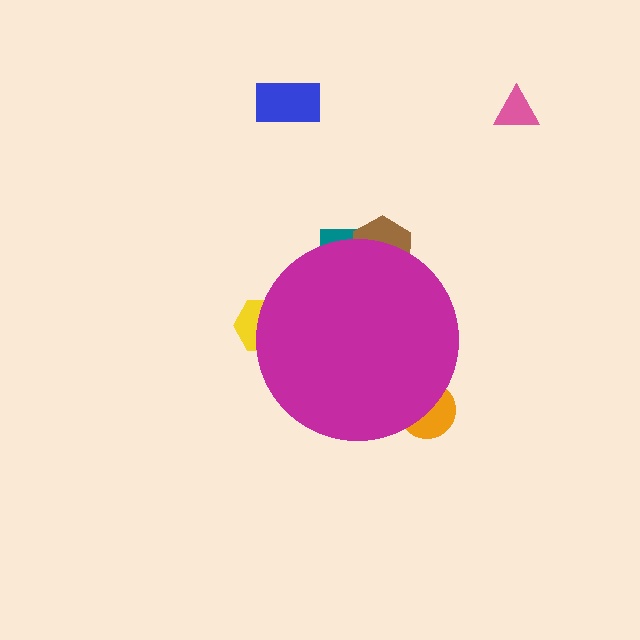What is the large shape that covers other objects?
A magenta circle.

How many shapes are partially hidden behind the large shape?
4 shapes are partially hidden.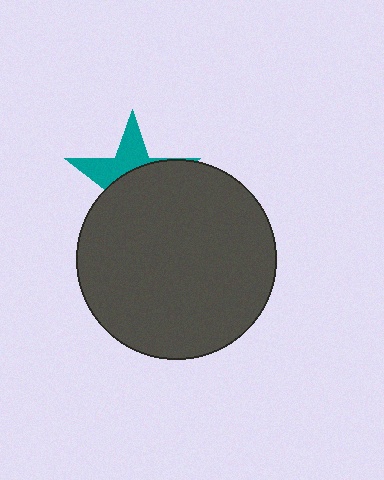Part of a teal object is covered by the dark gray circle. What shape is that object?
It is a star.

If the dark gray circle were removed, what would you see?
You would see the complete teal star.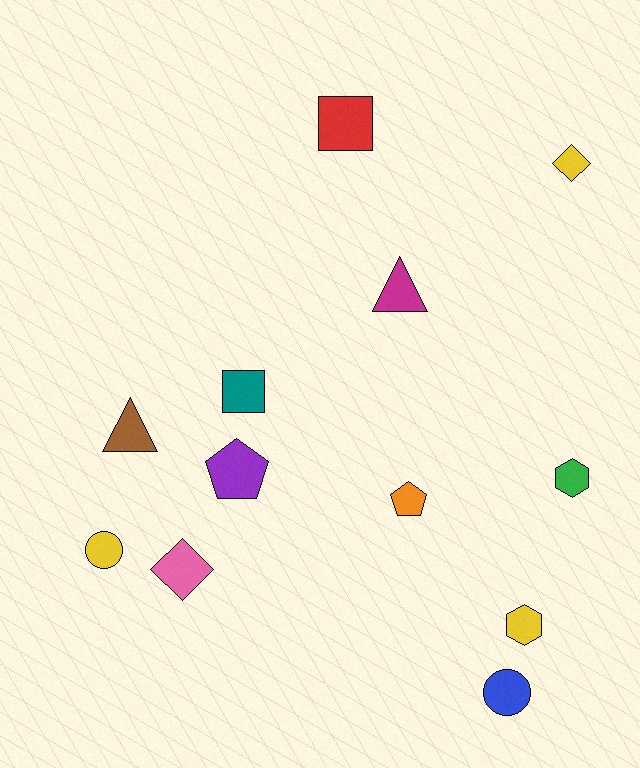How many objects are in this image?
There are 12 objects.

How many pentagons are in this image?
There are 2 pentagons.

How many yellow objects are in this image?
There are 3 yellow objects.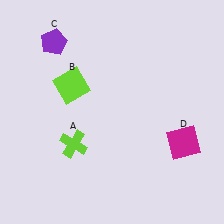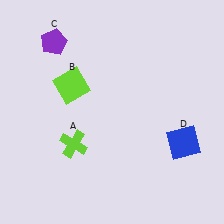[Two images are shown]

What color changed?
The square (D) changed from magenta in Image 1 to blue in Image 2.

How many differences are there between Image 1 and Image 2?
There is 1 difference between the two images.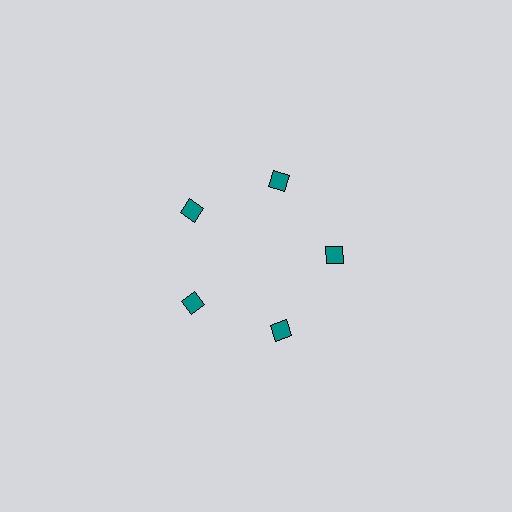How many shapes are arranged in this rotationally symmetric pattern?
There are 5 shapes, arranged in 5 groups of 1.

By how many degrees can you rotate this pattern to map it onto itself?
The pattern maps onto itself every 72 degrees of rotation.